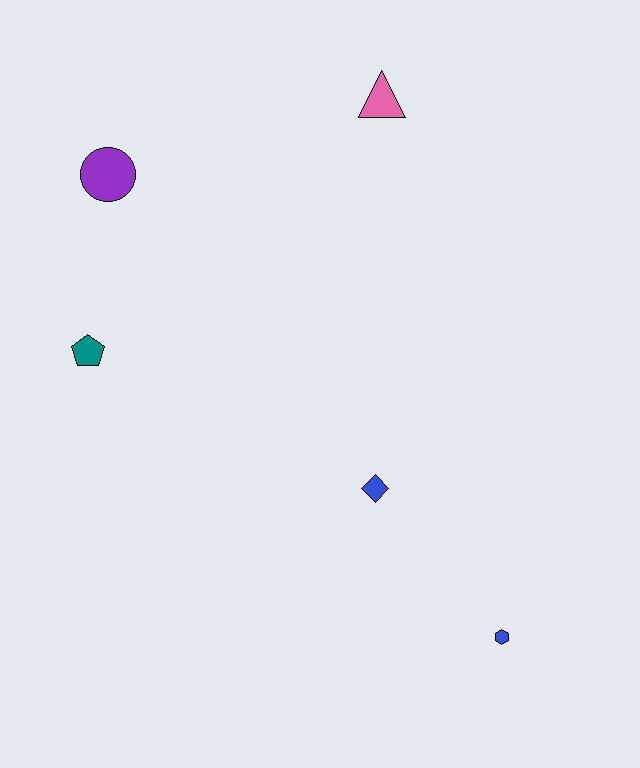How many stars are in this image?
There are no stars.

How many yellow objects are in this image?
There are no yellow objects.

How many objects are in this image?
There are 5 objects.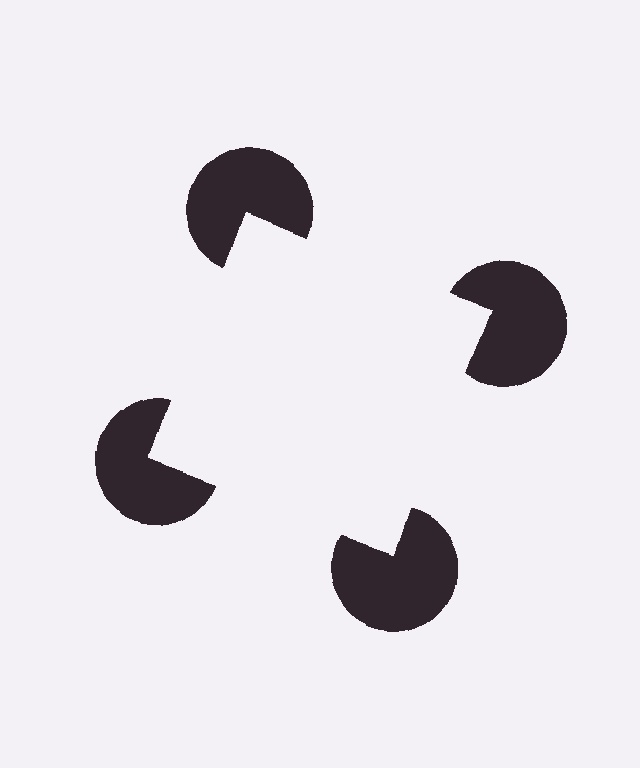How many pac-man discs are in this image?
There are 4 — one at each vertex of the illusory square.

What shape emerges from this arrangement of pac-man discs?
An illusory square — its edges are inferred from the aligned wedge cuts in the pac-man discs, not physically drawn.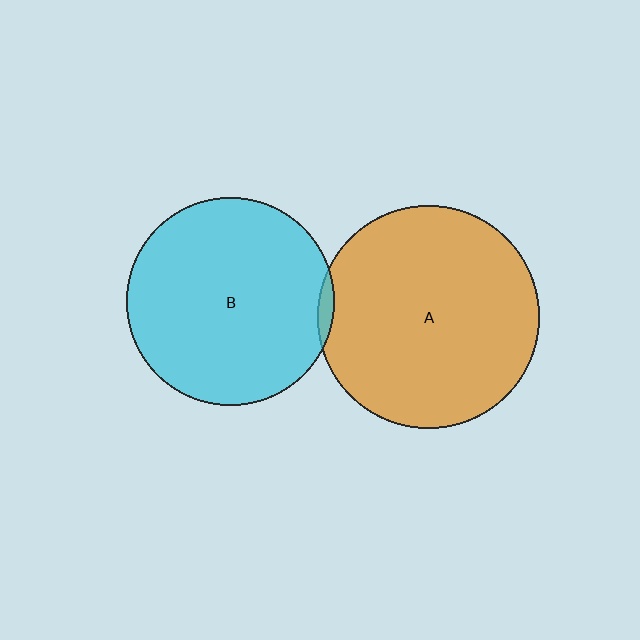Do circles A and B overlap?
Yes.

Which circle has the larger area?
Circle A (orange).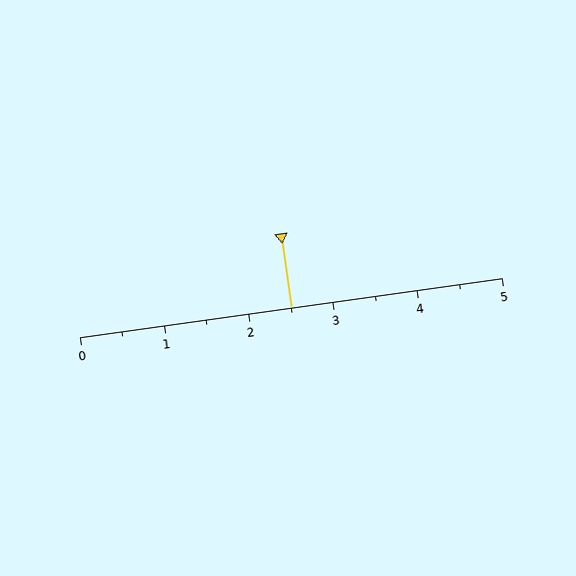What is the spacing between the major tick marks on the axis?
The major ticks are spaced 1 apart.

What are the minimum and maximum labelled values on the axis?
The axis runs from 0 to 5.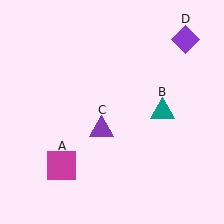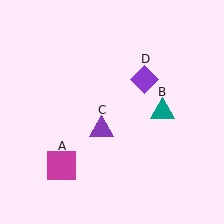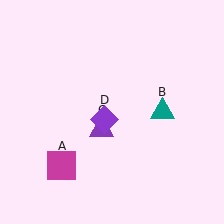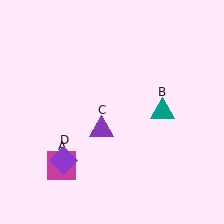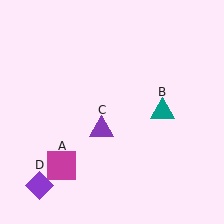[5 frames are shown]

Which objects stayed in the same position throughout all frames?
Magenta square (object A) and teal triangle (object B) and purple triangle (object C) remained stationary.